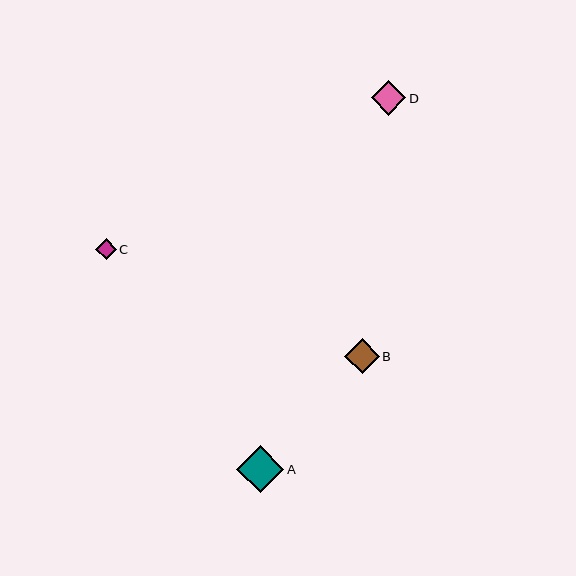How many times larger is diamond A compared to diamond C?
Diamond A is approximately 2.3 times the size of diamond C.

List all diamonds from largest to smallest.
From largest to smallest: A, D, B, C.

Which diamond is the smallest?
Diamond C is the smallest with a size of approximately 21 pixels.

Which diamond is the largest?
Diamond A is the largest with a size of approximately 47 pixels.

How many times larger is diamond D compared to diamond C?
Diamond D is approximately 1.7 times the size of diamond C.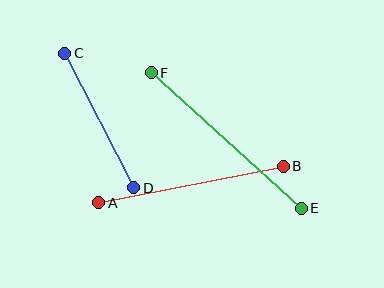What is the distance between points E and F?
The distance is approximately 202 pixels.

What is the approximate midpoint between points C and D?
The midpoint is at approximately (99, 120) pixels.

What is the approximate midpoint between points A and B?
The midpoint is at approximately (191, 184) pixels.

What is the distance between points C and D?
The distance is approximately 151 pixels.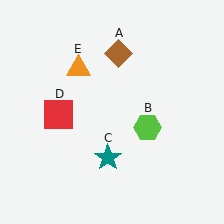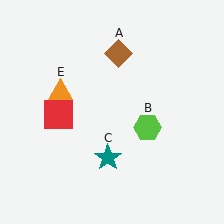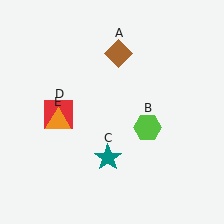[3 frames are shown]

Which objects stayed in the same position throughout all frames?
Brown diamond (object A) and lime hexagon (object B) and teal star (object C) and red square (object D) remained stationary.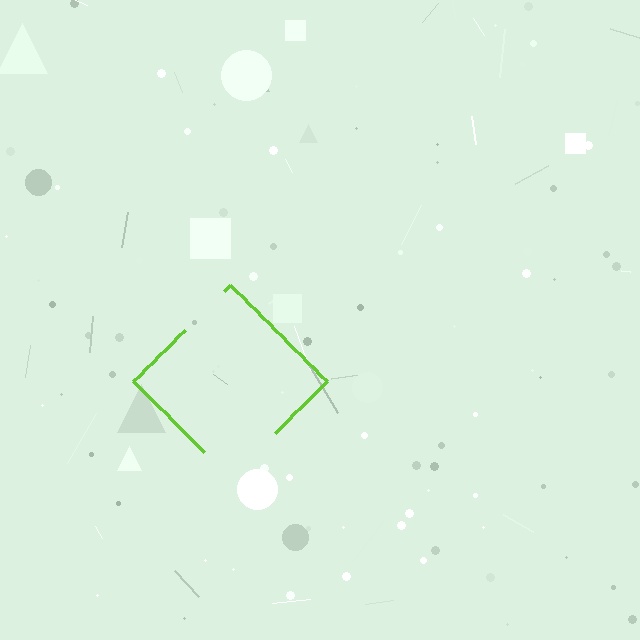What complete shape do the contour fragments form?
The contour fragments form a diamond.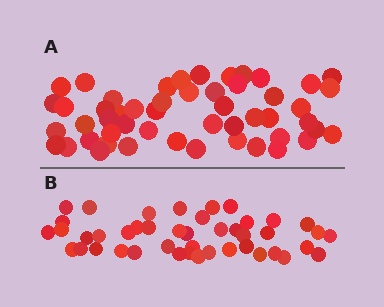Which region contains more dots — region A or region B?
Region A (the top region) has more dots.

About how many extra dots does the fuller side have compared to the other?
Region A has roughly 8 or so more dots than region B.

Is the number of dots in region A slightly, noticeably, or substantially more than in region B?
Region A has only slightly more — the two regions are fairly close. The ratio is roughly 1.2 to 1.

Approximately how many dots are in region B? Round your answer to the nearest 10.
About 40 dots. (The exact count is 44, which rounds to 40.)